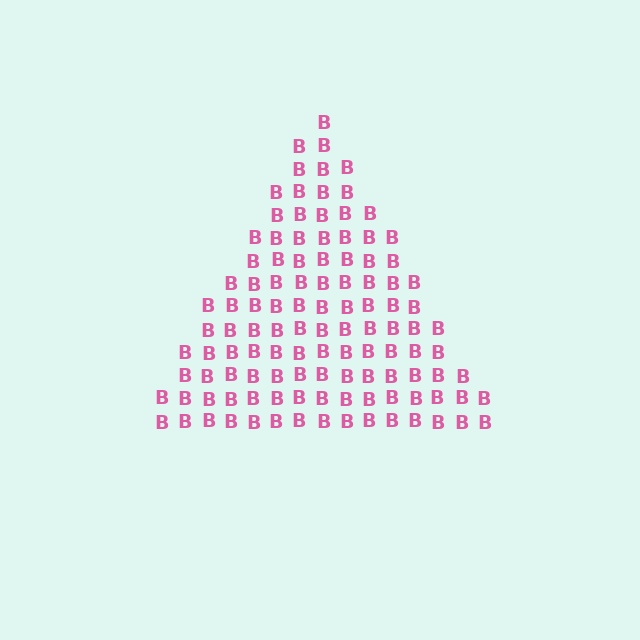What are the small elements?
The small elements are letter B's.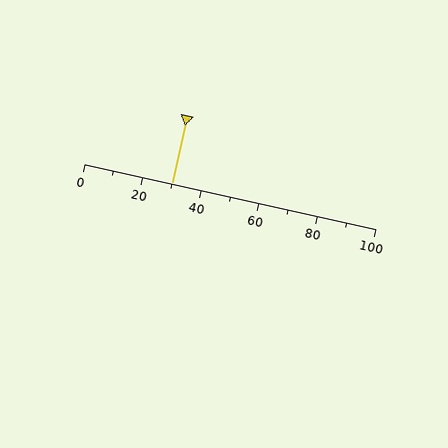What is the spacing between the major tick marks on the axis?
The major ticks are spaced 20 apart.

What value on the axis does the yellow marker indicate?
The marker indicates approximately 30.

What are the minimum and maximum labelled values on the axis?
The axis runs from 0 to 100.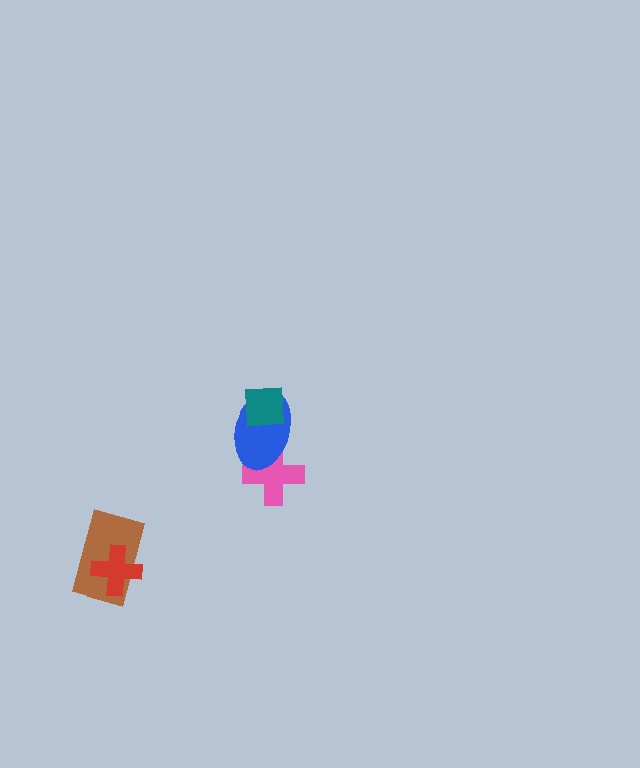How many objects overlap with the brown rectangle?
1 object overlaps with the brown rectangle.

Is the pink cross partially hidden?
Yes, it is partially covered by another shape.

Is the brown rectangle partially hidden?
Yes, it is partially covered by another shape.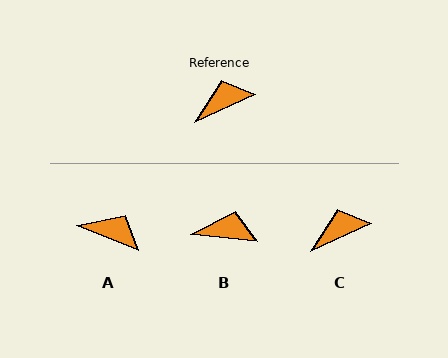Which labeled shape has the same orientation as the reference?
C.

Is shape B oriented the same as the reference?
No, it is off by about 30 degrees.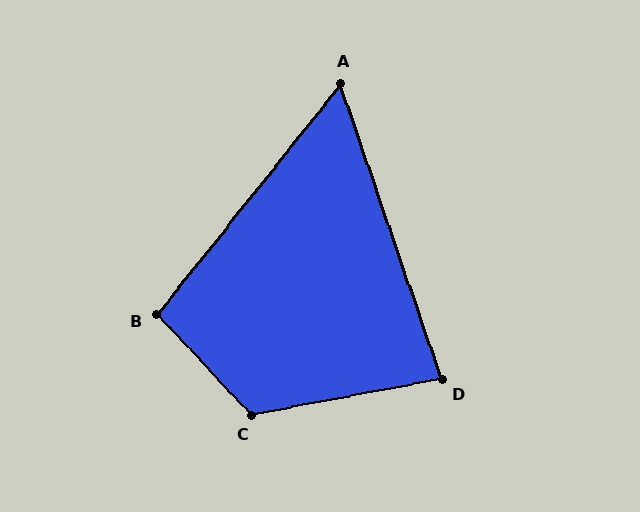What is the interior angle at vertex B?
Approximately 98 degrees (obtuse).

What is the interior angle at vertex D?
Approximately 82 degrees (acute).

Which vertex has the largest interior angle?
C, at approximately 122 degrees.